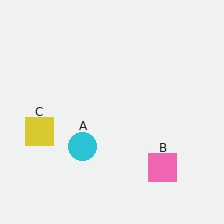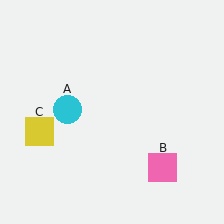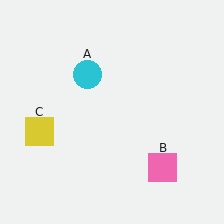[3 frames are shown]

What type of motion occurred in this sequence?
The cyan circle (object A) rotated clockwise around the center of the scene.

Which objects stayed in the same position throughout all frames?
Pink square (object B) and yellow square (object C) remained stationary.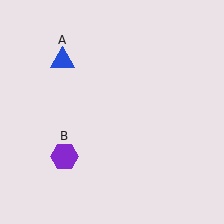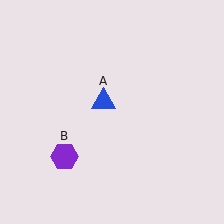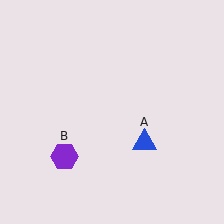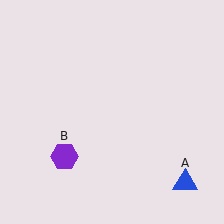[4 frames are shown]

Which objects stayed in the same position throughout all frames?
Purple hexagon (object B) remained stationary.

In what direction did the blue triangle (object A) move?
The blue triangle (object A) moved down and to the right.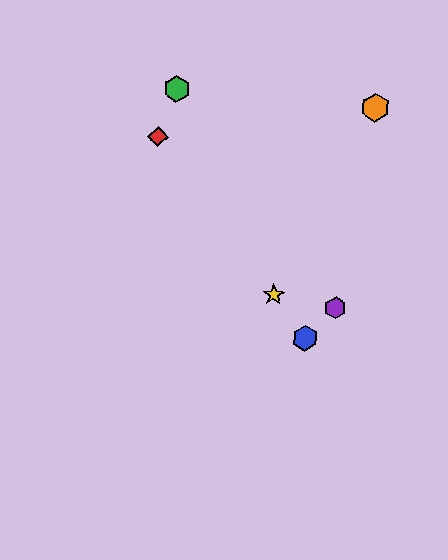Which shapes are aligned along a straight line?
The red diamond, the blue hexagon, the yellow star are aligned along a straight line.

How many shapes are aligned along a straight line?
3 shapes (the red diamond, the blue hexagon, the yellow star) are aligned along a straight line.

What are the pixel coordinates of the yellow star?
The yellow star is at (274, 295).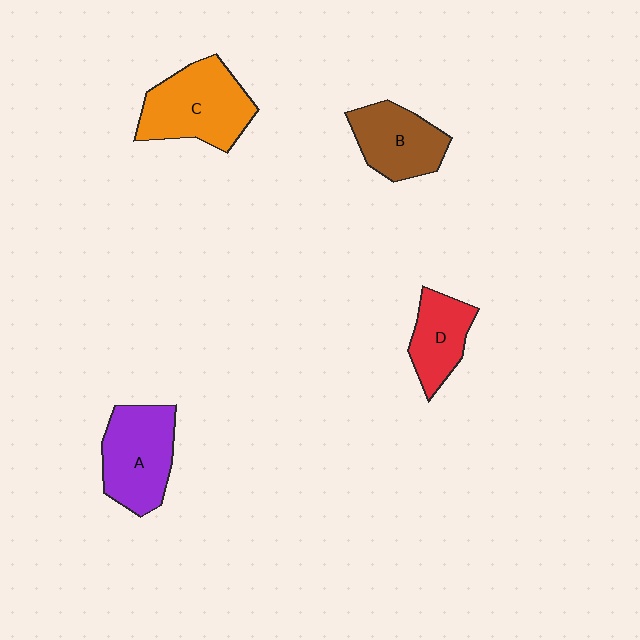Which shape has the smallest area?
Shape D (red).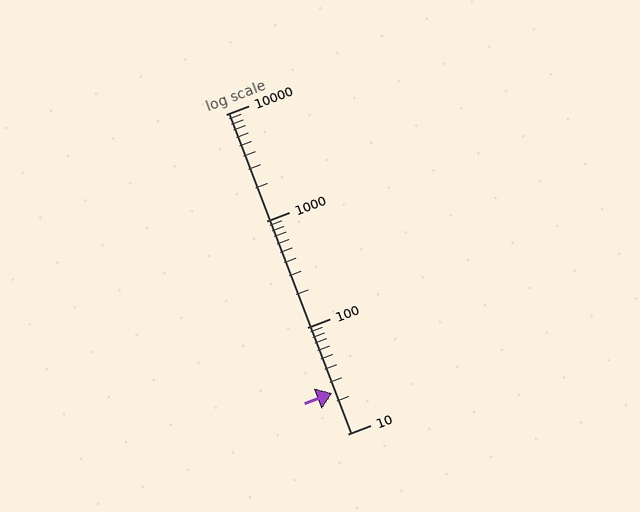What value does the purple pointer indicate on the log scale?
The pointer indicates approximately 24.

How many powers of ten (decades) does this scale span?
The scale spans 3 decades, from 10 to 10000.